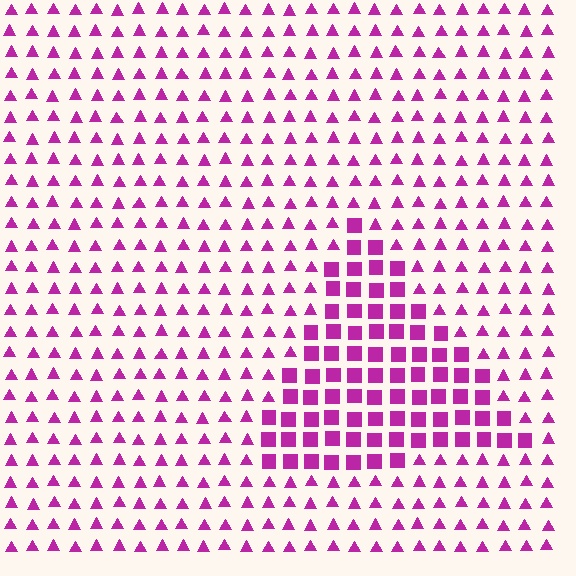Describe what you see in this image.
The image is filled with small magenta elements arranged in a uniform grid. A triangle-shaped region contains squares, while the surrounding area contains triangles. The boundary is defined purely by the change in element shape.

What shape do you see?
I see a triangle.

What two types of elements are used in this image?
The image uses squares inside the triangle region and triangles outside it.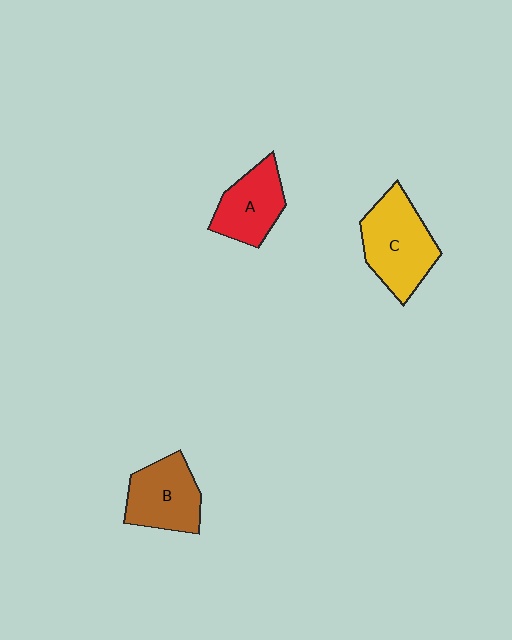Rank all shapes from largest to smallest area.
From largest to smallest: C (yellow), B (brown), A (red).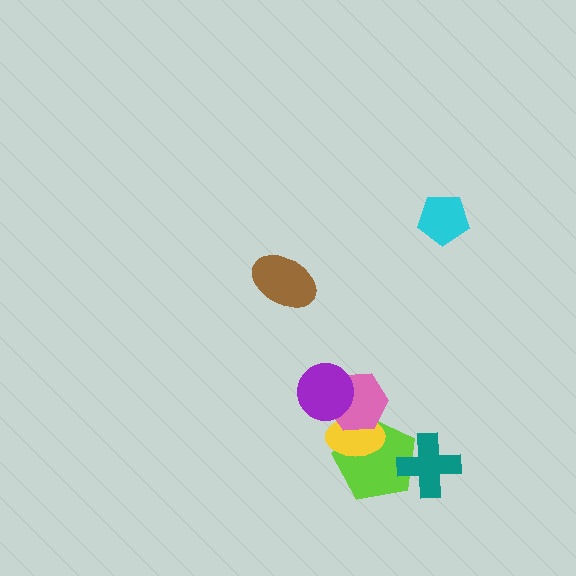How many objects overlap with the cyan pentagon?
0 objects overlap with the cyan pentagon.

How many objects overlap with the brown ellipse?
0 objects overlap with the brown ellipse.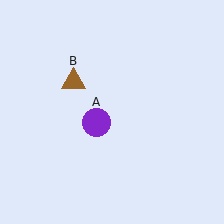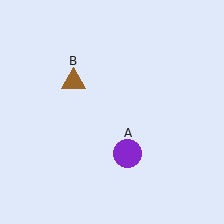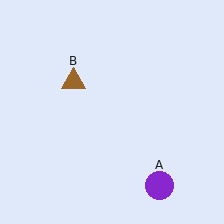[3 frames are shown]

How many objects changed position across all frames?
1 object changed position: purple circle (object A).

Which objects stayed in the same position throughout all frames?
Brown triangle (object B) remained stationary.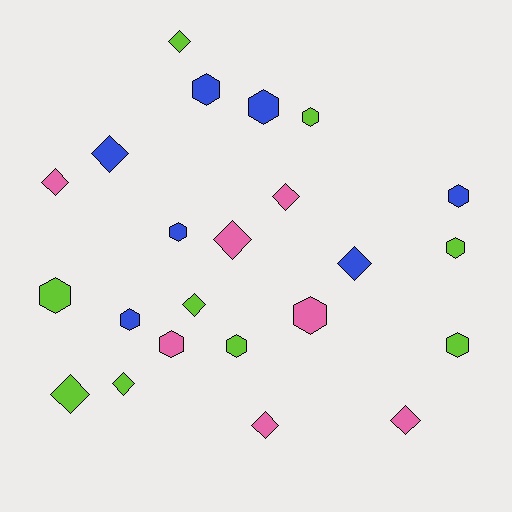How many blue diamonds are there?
There are 2 blue diamonds.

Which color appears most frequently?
Lime, with 9 objects.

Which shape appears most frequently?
Hexagon, with 12 objects.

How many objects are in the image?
There are 23 objects.